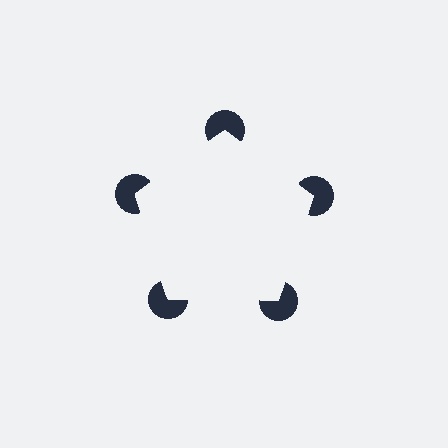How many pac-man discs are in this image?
There are 5 — one at each vertex of the illusory pentagon.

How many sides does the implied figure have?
5 sides.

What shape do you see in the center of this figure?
An illusory pentagon — its edges are inferred from the aligned wedge cuts in the pac-man discs, not physically drawn.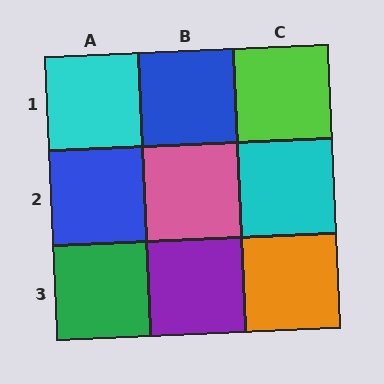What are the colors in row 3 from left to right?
Green, purple, orange.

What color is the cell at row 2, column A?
Blue.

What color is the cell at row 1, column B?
Blue.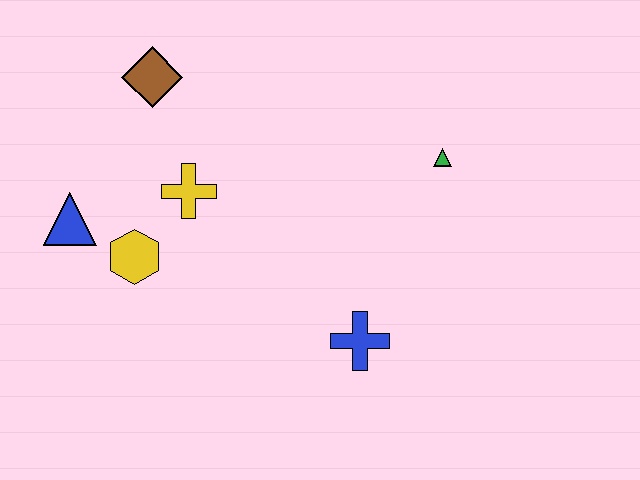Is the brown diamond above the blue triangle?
Yes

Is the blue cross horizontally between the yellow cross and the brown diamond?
No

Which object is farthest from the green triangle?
The blue triangle is farthest from the green triangle.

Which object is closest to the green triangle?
The blue cross is closest to the green triangle.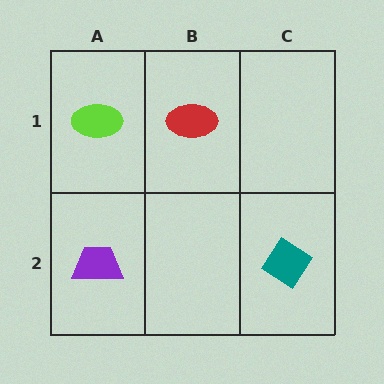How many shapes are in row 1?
2 shapes.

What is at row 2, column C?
A teal diamond.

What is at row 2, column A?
A purple trapezoid.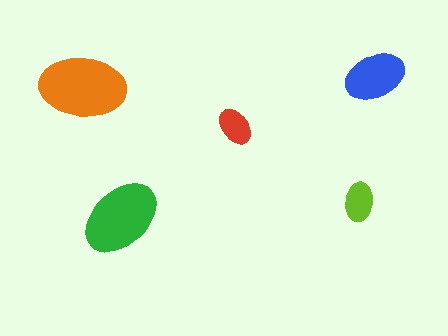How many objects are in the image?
There are 5 objects in the image.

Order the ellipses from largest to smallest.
the orange one, the green one, the blue one, the lime one, the red one.